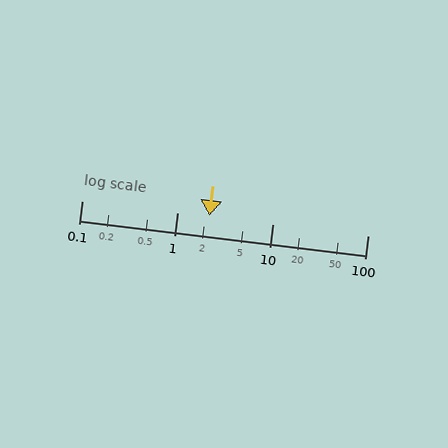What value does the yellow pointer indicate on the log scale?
The pointer indicates approximately 2.2.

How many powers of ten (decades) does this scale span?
The scale spans 3 decades, from 0.1 to 100.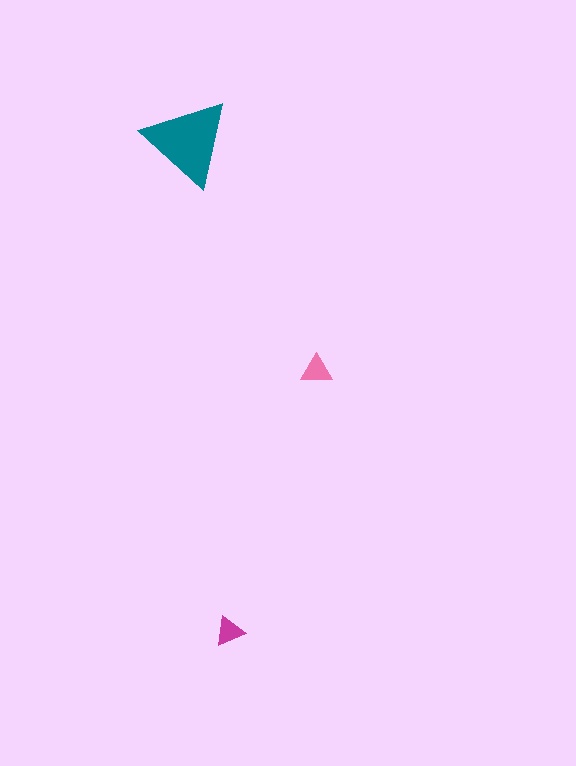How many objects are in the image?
There are 3 objects in the image.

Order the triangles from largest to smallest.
the teal one, the pink one, the magenta one.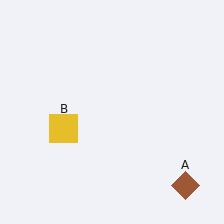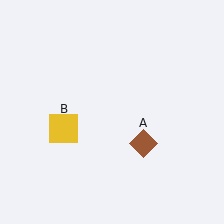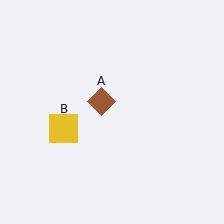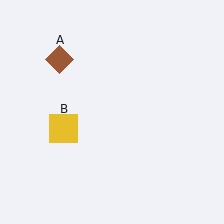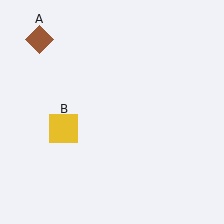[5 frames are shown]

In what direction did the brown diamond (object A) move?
The brown diamond (object A) moved up and to the left.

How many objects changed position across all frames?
1 object changed position: brown diamond (object A).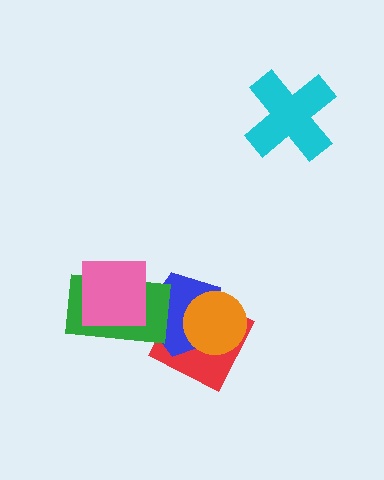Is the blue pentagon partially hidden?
Yes, it is partially covered by another shape.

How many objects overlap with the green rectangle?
2 objects overlap with the green rectangle.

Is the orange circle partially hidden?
No, no other shape covers it.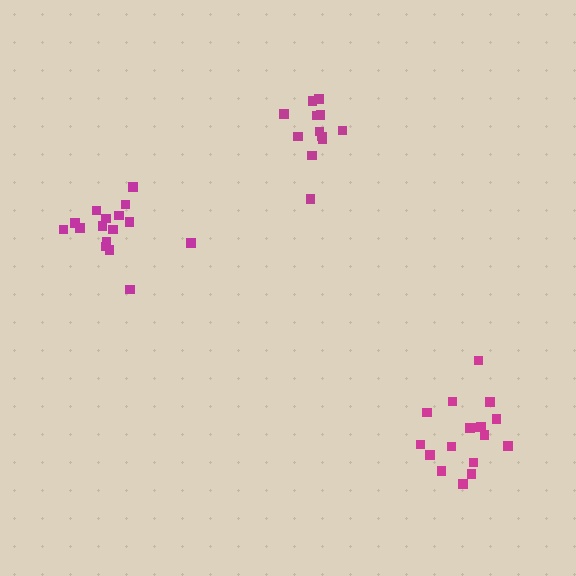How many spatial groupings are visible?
There are 3 spatial groupings.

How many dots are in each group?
Group 1: 16 dots, Group 2: 17 dots, Group 3: 12 dots (45 total).